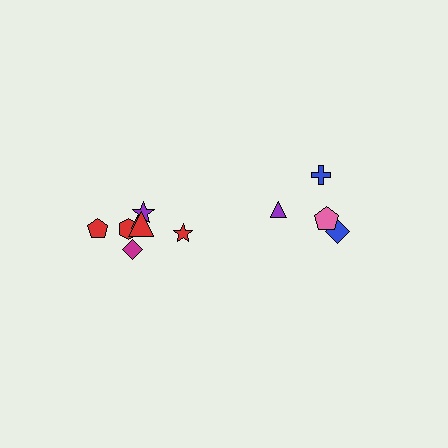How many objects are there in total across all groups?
There are 11 objects.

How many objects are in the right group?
There are 4 objects.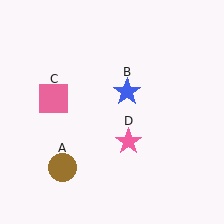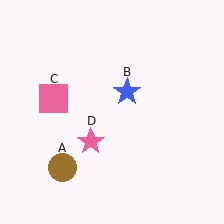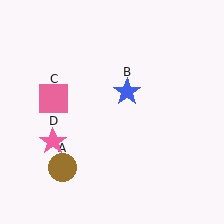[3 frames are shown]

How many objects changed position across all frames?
1 object changed position: pink star (object D).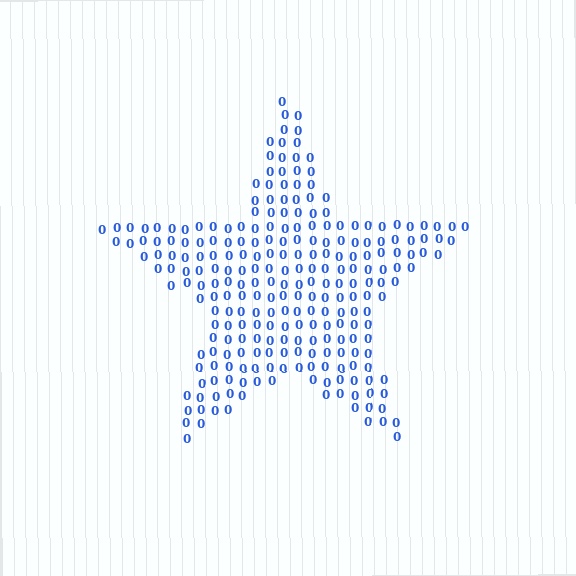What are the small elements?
The small elements are digit 0's.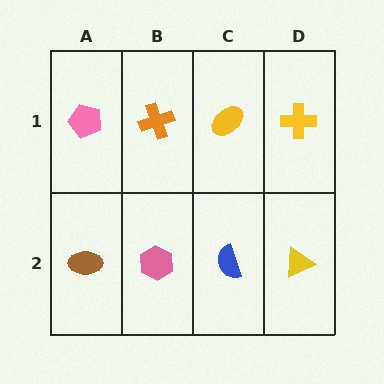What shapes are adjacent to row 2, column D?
A yellow cross (row 1, column D), a blue semicircle (row 2, column C).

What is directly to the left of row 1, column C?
An orange cross.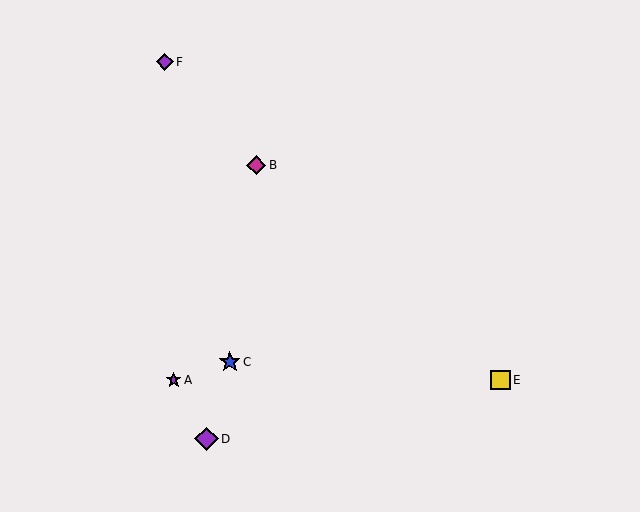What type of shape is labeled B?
Shape B is a magenta diamond.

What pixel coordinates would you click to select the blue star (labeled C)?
Click at (230, 362) to select the blue star C.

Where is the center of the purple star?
The center of the purple star is at (174, 380).